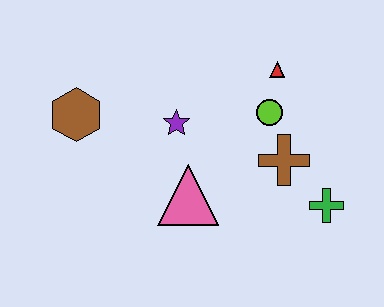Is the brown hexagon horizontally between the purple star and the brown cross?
No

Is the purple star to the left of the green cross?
Yes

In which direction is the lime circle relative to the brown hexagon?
The lime circle is to the right of the brown hexagon.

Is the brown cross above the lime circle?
No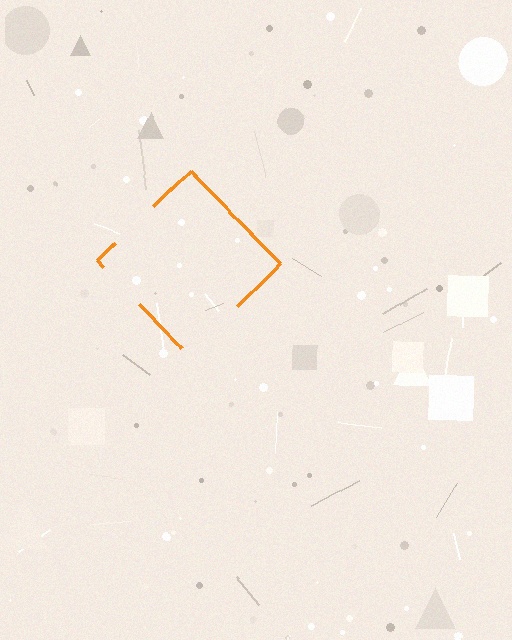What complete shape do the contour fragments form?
The contour fragments form a diamond.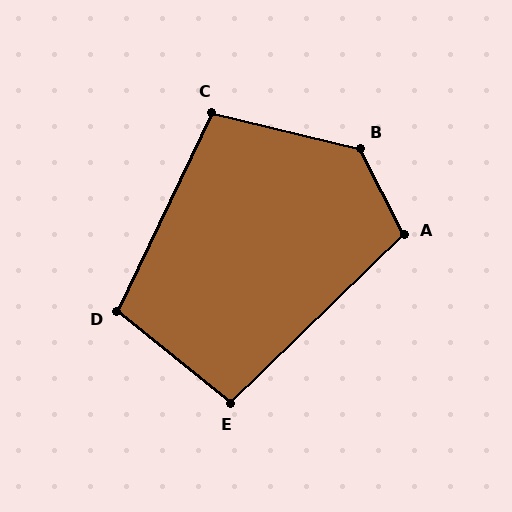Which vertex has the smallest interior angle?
E, at approximately 97 degrees.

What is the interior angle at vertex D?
Approximately 104 degrees (obtuse).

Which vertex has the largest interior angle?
B, at approximately 131 degrees.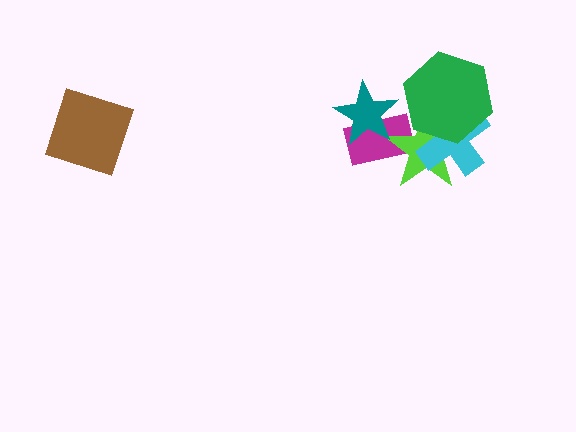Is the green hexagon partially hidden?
No, no other shape covers it.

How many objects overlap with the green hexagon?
2 objects overlap with the green hexagon.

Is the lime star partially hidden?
Yes, it is partially covered by another shape.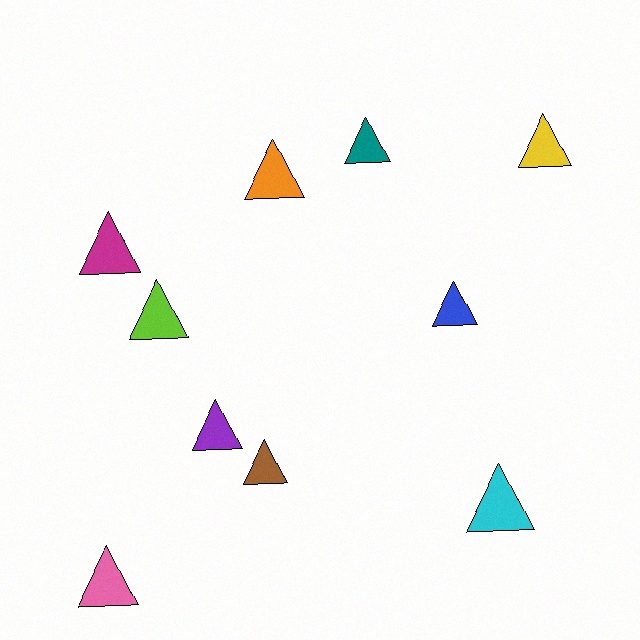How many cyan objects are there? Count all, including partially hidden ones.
There is 1 cyan object.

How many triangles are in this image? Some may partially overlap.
There are 10 triangles.